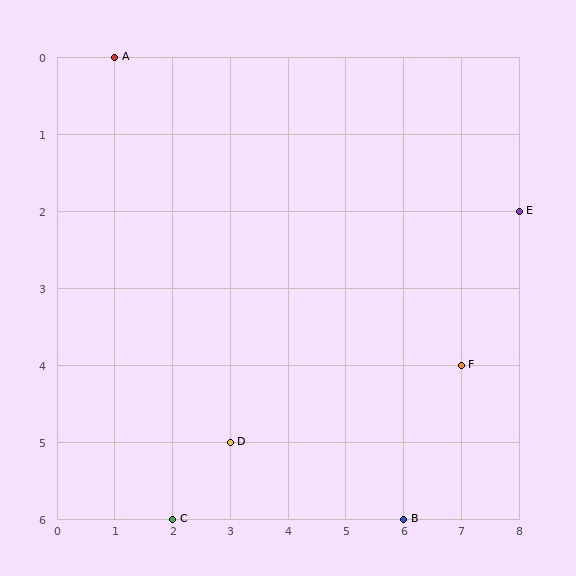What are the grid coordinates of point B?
Point B is at grid coordinates (6, 6).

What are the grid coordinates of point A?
Point A is at grid coordinates (1, 0).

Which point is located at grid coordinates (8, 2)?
Point E is at (8, 2).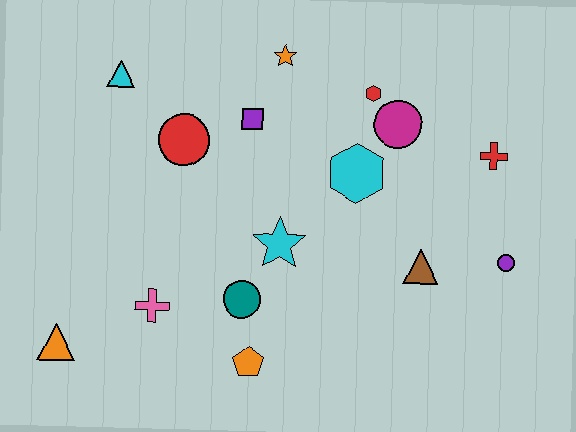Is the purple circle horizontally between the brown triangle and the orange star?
No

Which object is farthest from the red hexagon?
The orange triangle is farthest from the red hexagon.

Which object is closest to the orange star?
The purple square is closest to the orange star.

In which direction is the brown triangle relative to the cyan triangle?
The brown triangle is to the right of the cyan triangle.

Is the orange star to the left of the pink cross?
No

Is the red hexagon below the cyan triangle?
Yes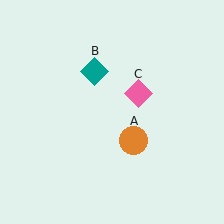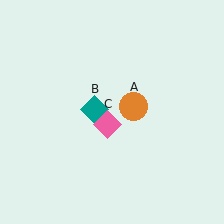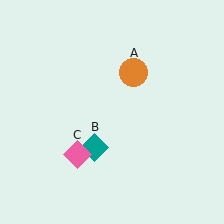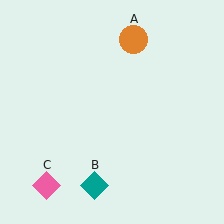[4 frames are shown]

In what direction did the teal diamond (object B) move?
The teal diamond (object B) moved down.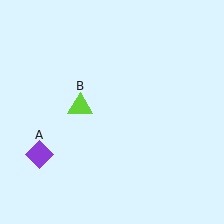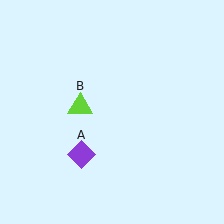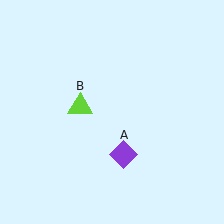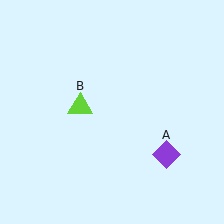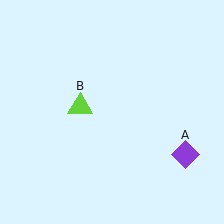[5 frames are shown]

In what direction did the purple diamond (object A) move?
The purple diamond (object A) moved right.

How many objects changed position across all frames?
1 object changed position: purple diamond (object A).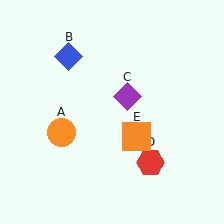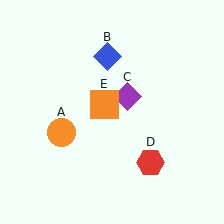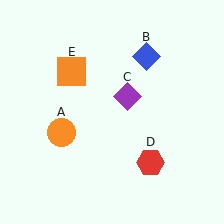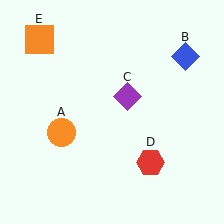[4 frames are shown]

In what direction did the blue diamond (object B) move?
The blue diamond (object B) moved right.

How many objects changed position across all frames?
2 objects changed position: blue diamond (object B), orange square (object E).